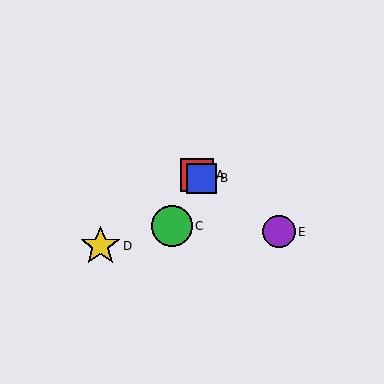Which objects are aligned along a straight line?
Objects A, B, E are aligned along a straight line.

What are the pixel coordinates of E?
Object E is at (279, 232).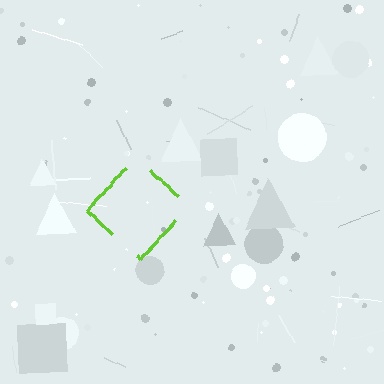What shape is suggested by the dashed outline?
The dashed outline suggests a diamond.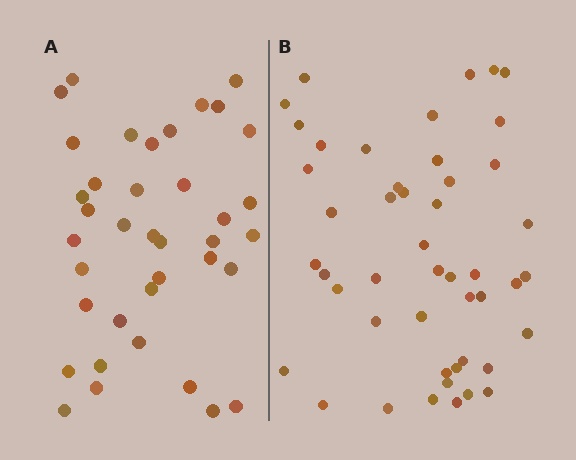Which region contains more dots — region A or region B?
Region B (the right region) has more dots.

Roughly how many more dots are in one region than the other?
Region B has roughly 8 or so more dots than region A.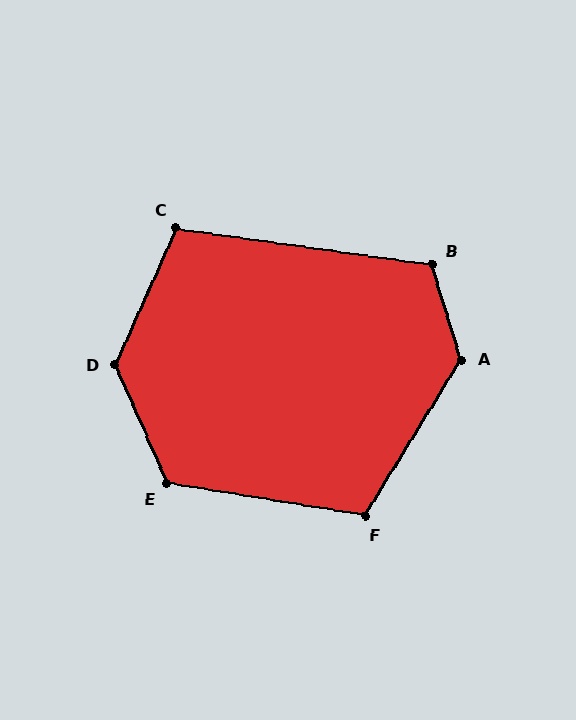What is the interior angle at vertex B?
Approximately 115 degrees (obtuse).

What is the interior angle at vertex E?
Approximately 123 degrees (obtuse).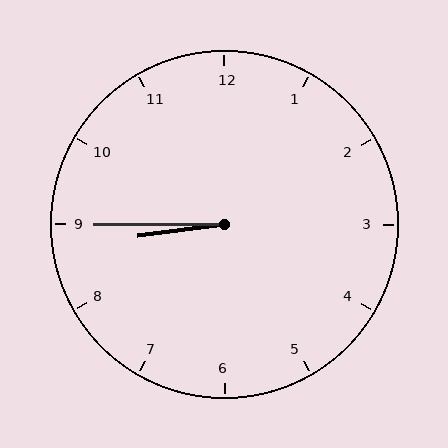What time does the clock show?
8:45.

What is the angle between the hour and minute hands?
Approximately 8 degrees.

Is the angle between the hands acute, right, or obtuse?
It is acute.